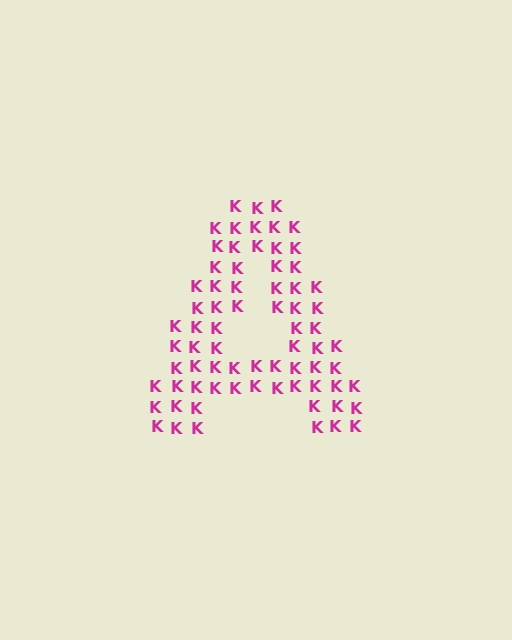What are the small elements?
The small elements are letter K's.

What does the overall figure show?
The overall figure shows the letter A.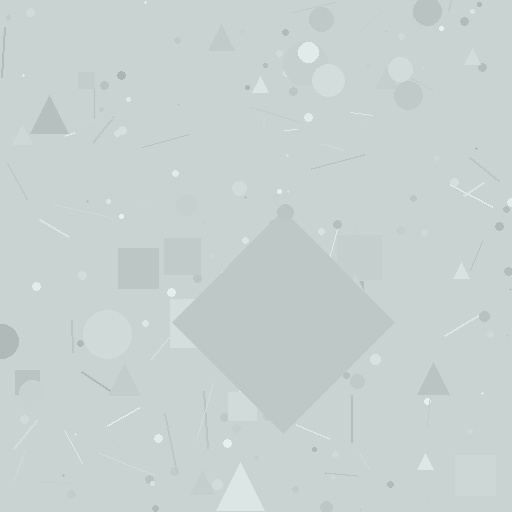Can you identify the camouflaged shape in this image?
The camouflaged shape is a diamond.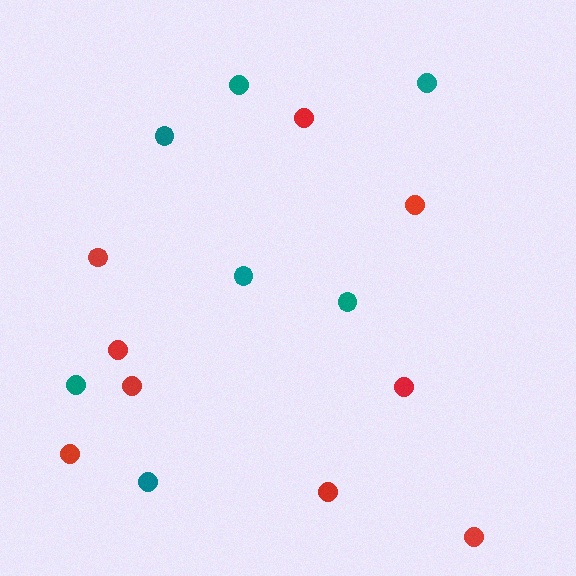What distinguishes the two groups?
There are 2 groups: one group of teal circles (7) and one group of red circles (9).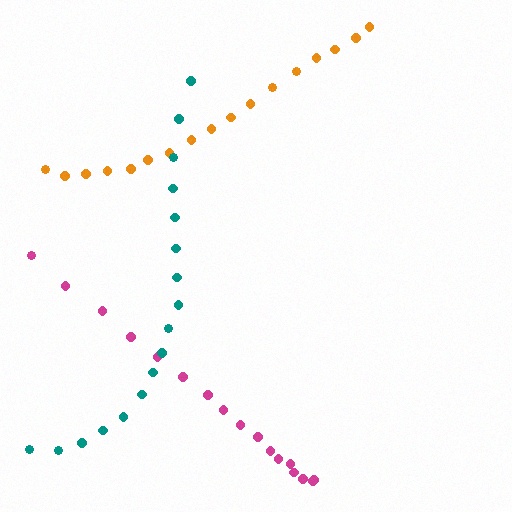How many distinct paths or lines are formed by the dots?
There are 3 distinct paths.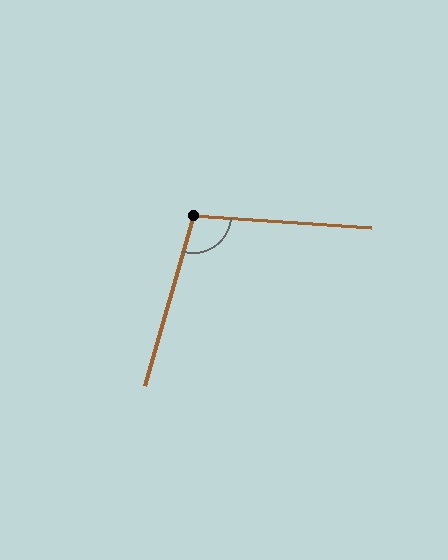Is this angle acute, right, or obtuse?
It is obtuse.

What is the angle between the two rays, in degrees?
Approximately 102 degrees.